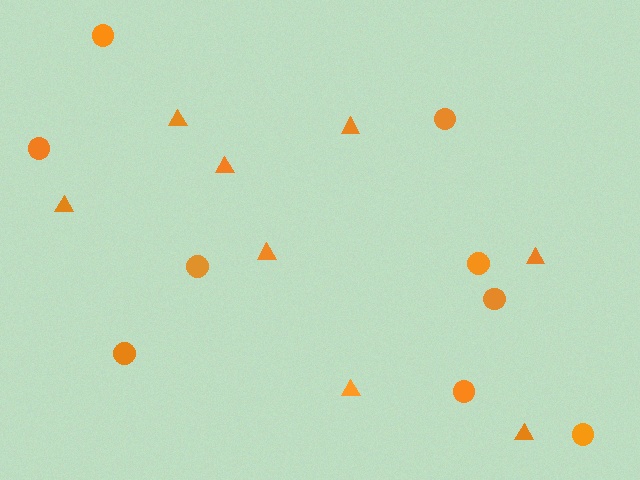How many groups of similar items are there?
There are 2 groups: one group of circles (9) and one group of triangles (8).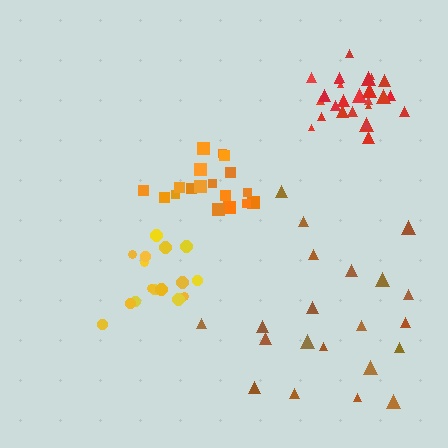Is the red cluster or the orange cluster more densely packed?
Red.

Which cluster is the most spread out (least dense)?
Brown.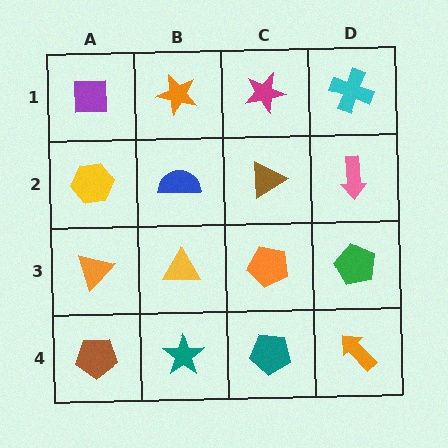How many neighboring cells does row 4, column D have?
2.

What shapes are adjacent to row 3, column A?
A yellow hexagon (row 2, column A), a brown pentagon (row 4, column A), a yellow triangle (row 3, column B).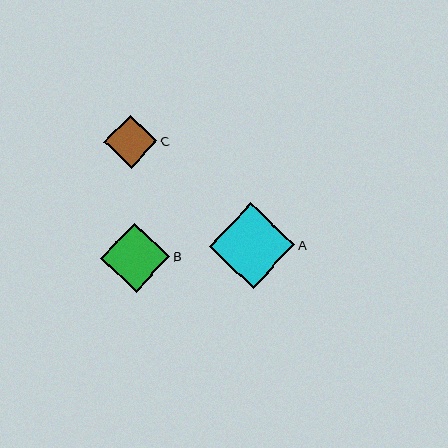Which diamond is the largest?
Diamond A is the largest with a size of approximately 85 pixels.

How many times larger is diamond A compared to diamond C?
Diamond A is approximately 1.6 times the size of diamond C.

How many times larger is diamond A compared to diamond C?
Diamond A is approximately 1.6 times the size of diamond C.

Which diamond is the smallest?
Diamond C is the smallest with a size of approximately 53 pixels.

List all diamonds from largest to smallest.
From largest to smallest: A, B, C.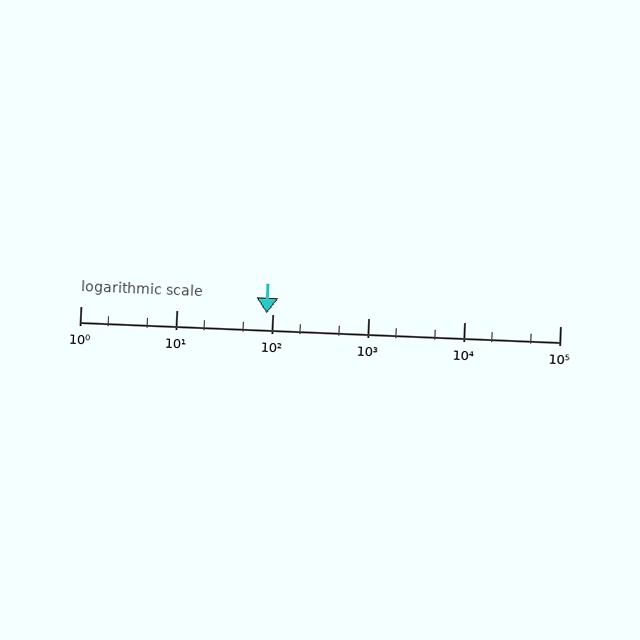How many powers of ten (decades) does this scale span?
The scale spans 5 decades, from 1 to 100000.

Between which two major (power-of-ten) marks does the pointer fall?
The pointer is between 10 and 100.